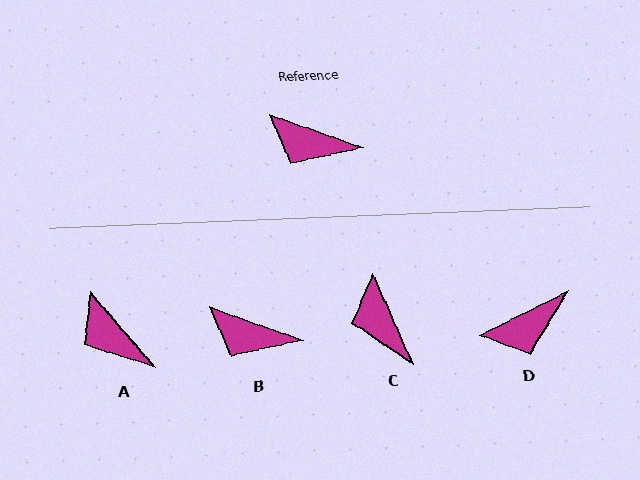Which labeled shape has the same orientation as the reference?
B.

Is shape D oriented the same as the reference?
No, it is off by about 46 degrees.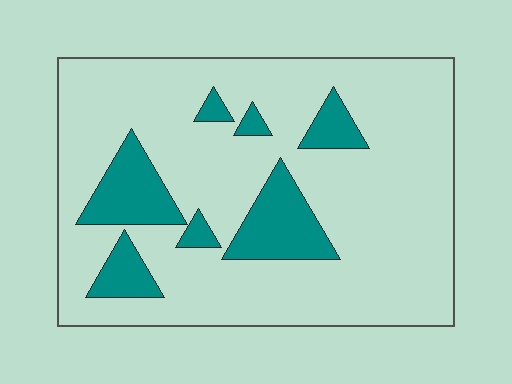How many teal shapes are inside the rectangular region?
7.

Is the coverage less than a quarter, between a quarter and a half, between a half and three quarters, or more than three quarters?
Less than a quarter.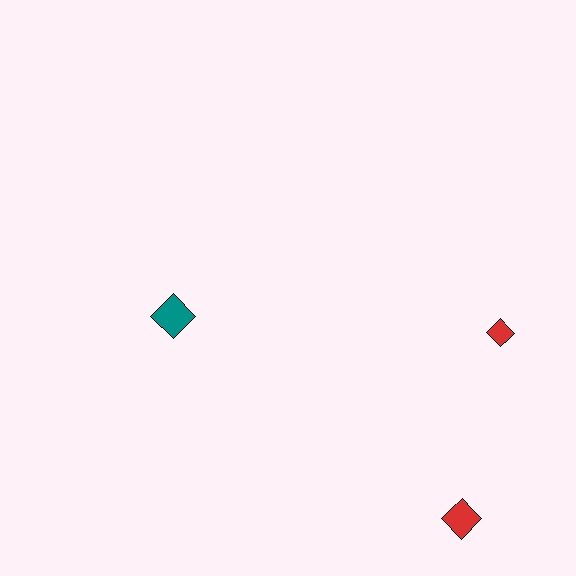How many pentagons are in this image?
There are no pentagons.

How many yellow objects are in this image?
There are no yellow objects.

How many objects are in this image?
There are 3 objects.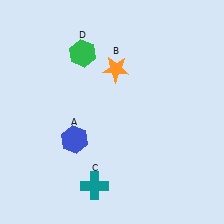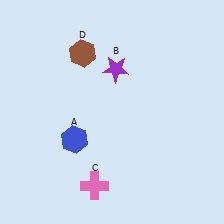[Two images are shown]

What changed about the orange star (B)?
In Image 1, B is orange. In Image 2, it changed to purple.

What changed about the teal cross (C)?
In Image 1, C is teal. In Image 2, it changed to pink.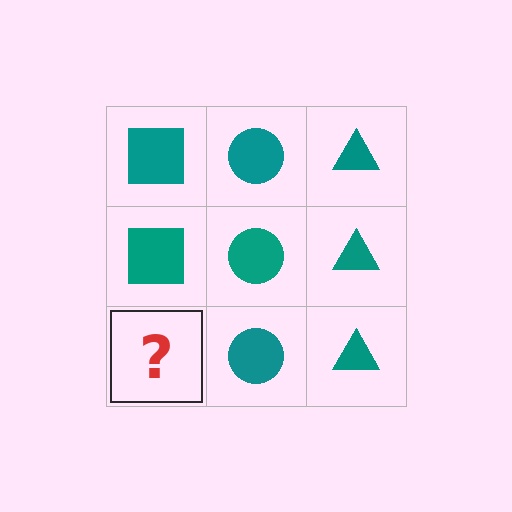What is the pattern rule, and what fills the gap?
The rule is that each column has a consistent shape. The gap should be filled with a teal square.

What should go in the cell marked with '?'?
The missing cell should contain a teal square.